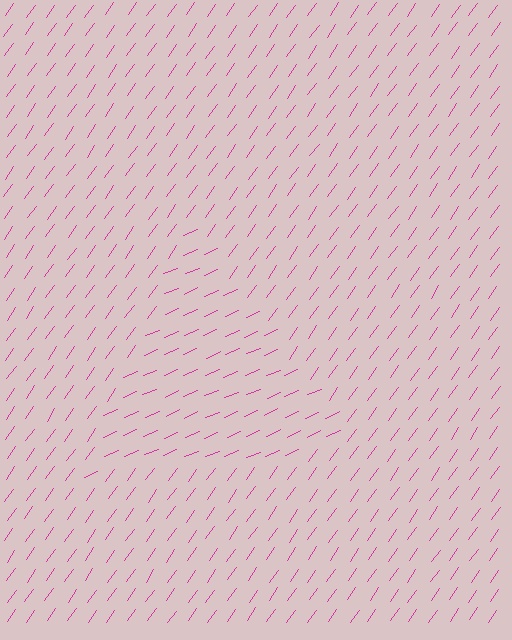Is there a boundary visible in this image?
Yes, there is a texture boundary formed by a change in line orientation.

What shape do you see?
I see a triangle.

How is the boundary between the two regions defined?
The boundary is defined purely by a change in line orientation (approximately 31 degrees difference). All lines are the same color and thickness.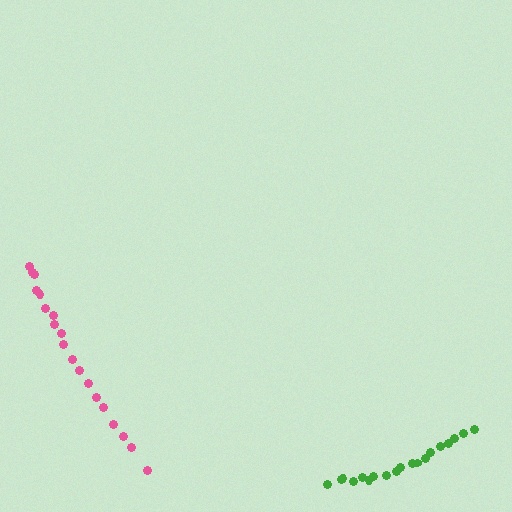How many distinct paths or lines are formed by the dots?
There are 2 distinct paths.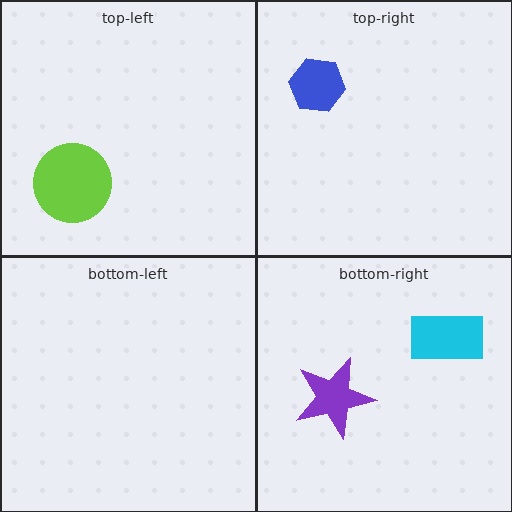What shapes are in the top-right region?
The blue hexagon.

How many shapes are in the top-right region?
1.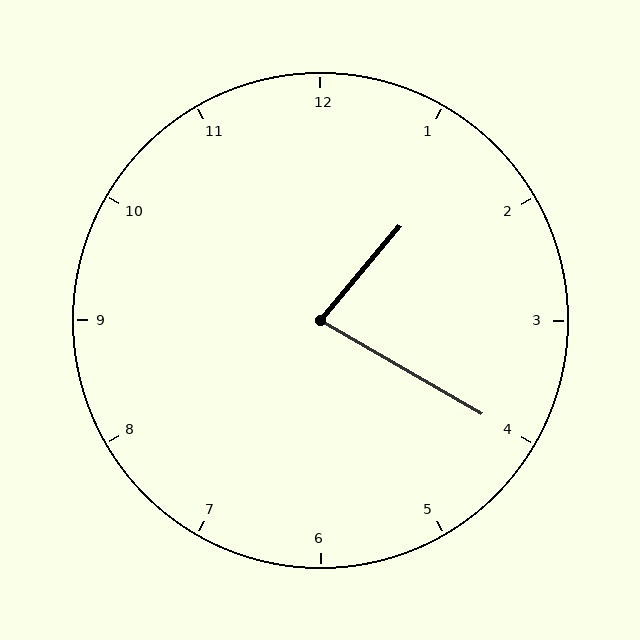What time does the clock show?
1:20.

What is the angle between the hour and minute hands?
Approximately 80 degrees.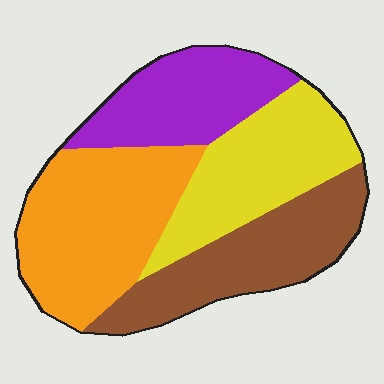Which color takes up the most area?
Orange, at roughly 30%.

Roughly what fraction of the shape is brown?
Brown covers 24% of the shape.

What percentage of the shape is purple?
Purple takes up between a sixth and a third of the shape.